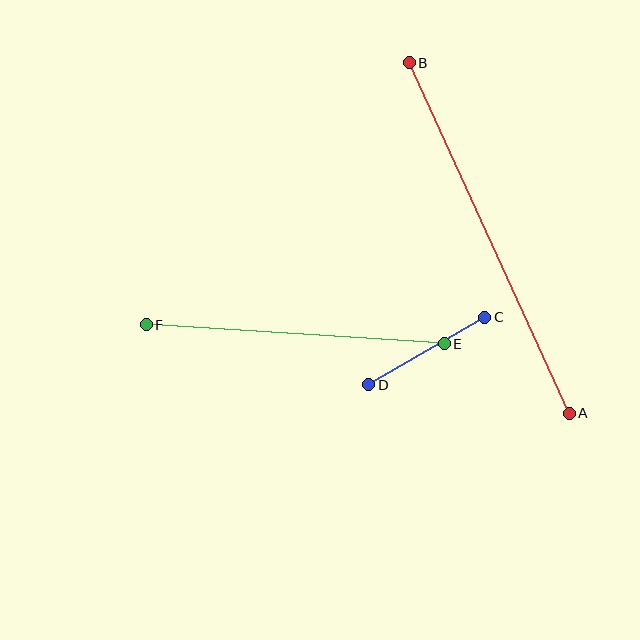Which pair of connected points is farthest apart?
Points A and B are farthest apart.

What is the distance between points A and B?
The distance is approximately 385 pixels.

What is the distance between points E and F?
The distance is approximately 298 pixels.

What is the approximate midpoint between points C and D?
The midpoint is at approximately (427, 351) pixels.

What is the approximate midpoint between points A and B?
The midpoint is at approximately (489, 238) pixels.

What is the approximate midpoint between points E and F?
The midpoint is at approximately (295, 334) pixels.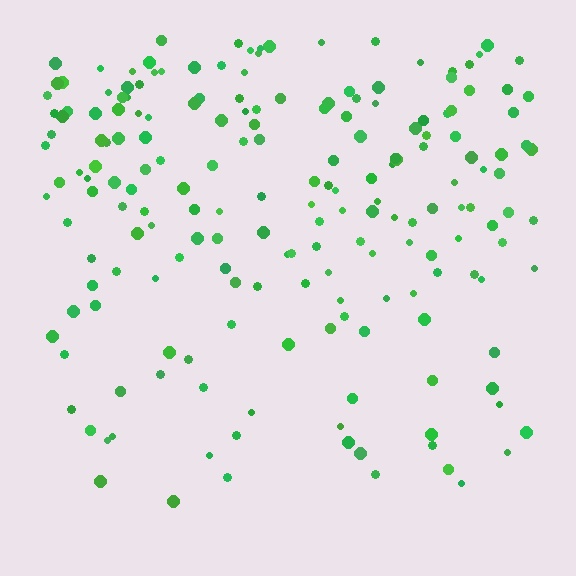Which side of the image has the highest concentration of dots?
The top.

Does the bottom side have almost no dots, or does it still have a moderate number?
Still a moderate number, just noticeably fewer than the top.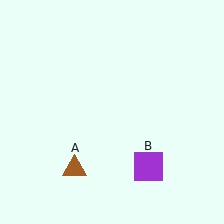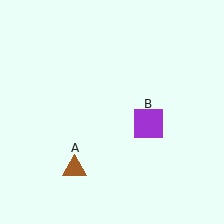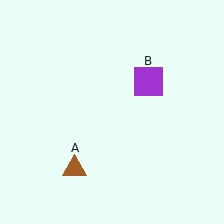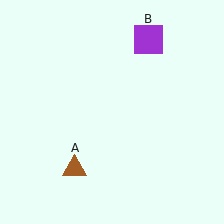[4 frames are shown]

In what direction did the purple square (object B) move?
The purple square (object B) moved up.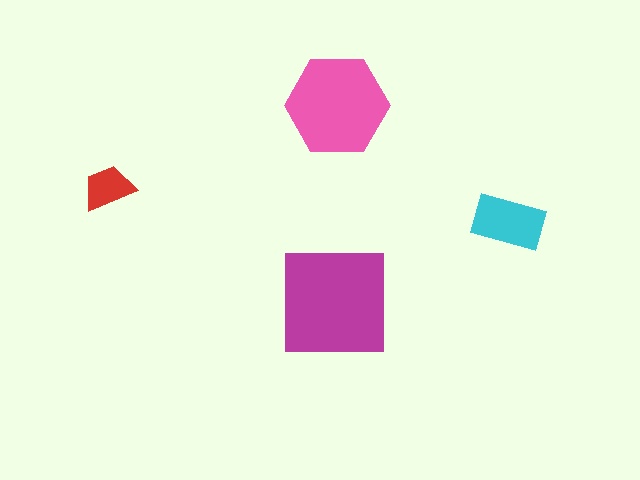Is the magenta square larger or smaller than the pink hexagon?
Larger.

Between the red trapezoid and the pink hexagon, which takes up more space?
The pink hexagon.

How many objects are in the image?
There are 4 objects in the image.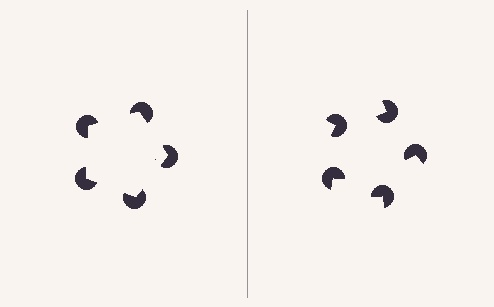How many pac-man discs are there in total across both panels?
10 — 5 on each side.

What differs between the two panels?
The pac-man discs are positioned identically on both sides; only the wedge orientations differ. On the left they align to a pentagon; on the right they are misaligned.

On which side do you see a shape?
An illusory pentagon appears on the left side. On the right side the wedge cuts are rotated, so no coherent shape forms.